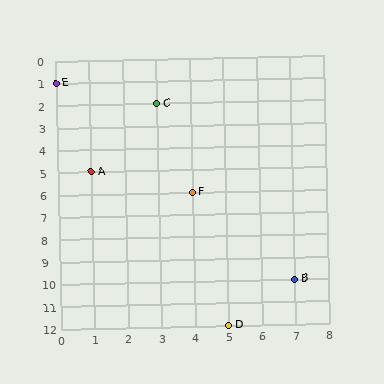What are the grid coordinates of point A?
Point A is at grid coordinates (1, 5).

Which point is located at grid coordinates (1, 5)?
Point A is at (1, 5).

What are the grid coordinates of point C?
Point C is at grid coordinates (3, 2).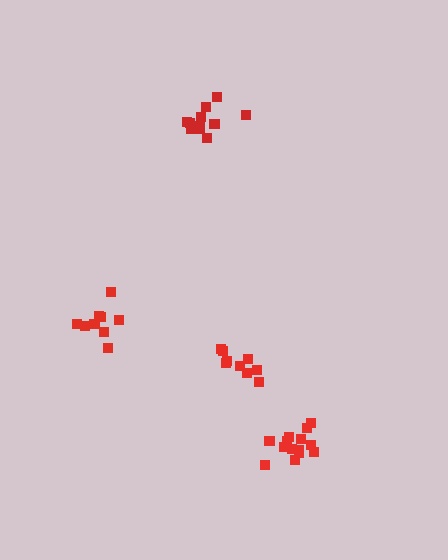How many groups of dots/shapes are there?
There are 4 groups.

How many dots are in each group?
Group 1: 11 dots, Group 2: 14 dots, Group 3: 9 dots, Group 4: 9 dots (43 total).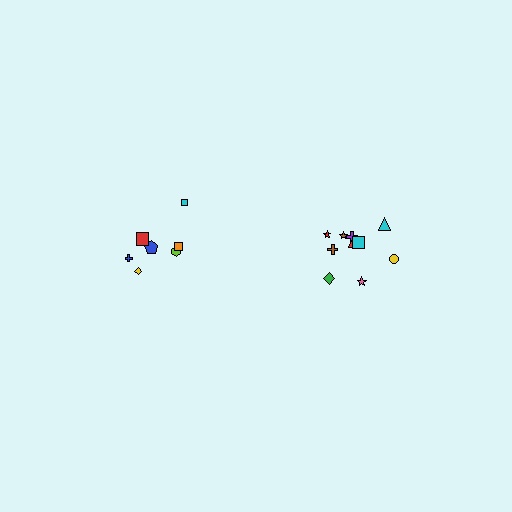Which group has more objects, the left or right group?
The right group.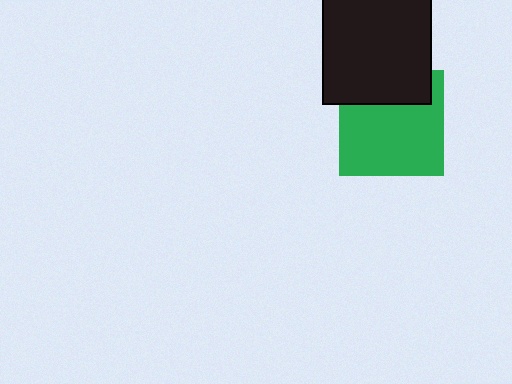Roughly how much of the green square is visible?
Most of it is visible (roughly 70%).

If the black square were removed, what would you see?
You would see the complete green square.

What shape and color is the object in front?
The object in front is a black square.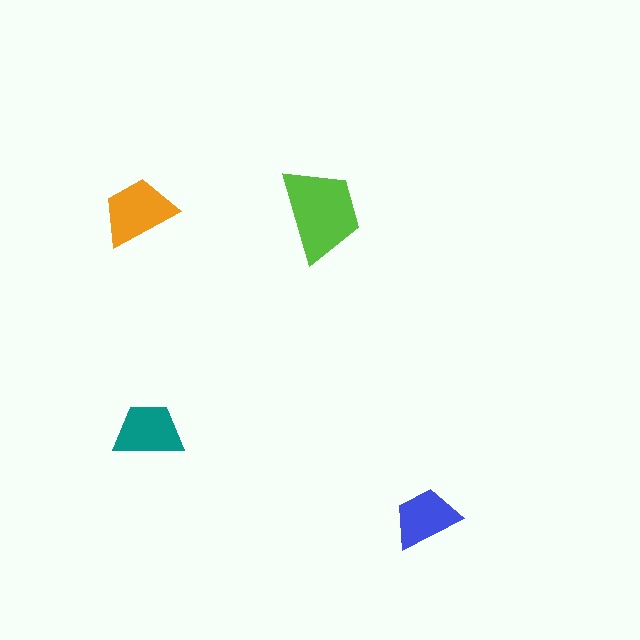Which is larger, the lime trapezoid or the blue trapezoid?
The lime one.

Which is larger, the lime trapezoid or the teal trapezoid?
The lime one.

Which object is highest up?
The orange trapezoid is topmost.